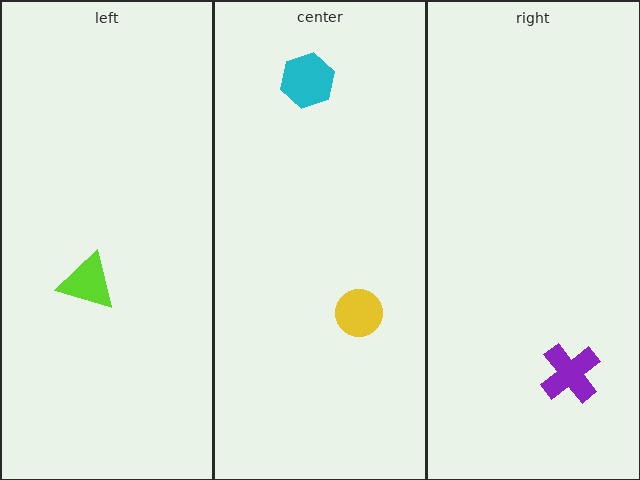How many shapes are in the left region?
1.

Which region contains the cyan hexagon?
The center region.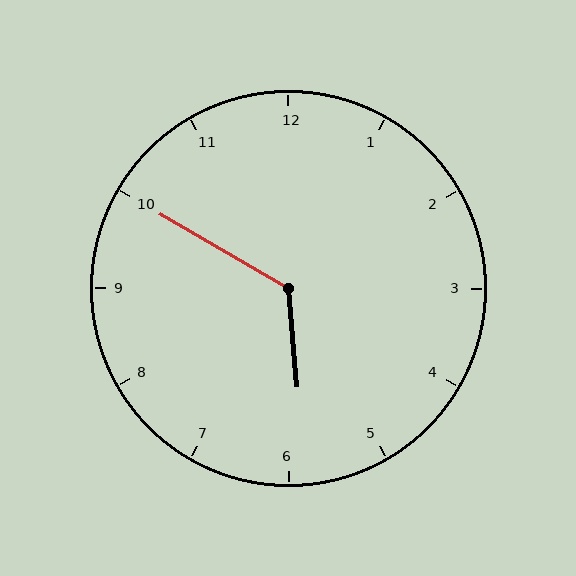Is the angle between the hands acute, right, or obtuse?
It is obtuse.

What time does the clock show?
5:50.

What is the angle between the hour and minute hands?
Approximately 125 degrees.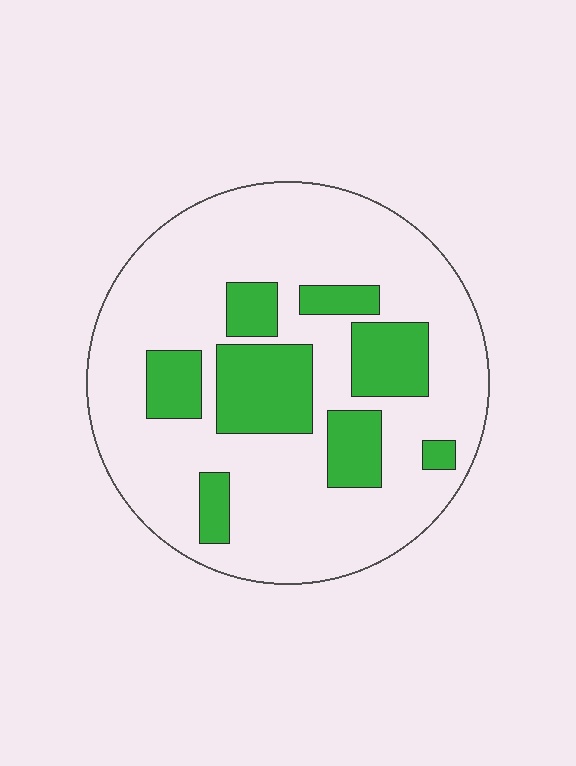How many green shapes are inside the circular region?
8.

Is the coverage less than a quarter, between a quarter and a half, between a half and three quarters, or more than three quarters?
Less than a quarter.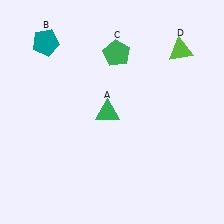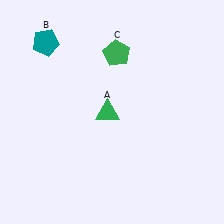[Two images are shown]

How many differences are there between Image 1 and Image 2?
There is 1 difference between the two images.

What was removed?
The lime triangle (D) was removed in Image 2.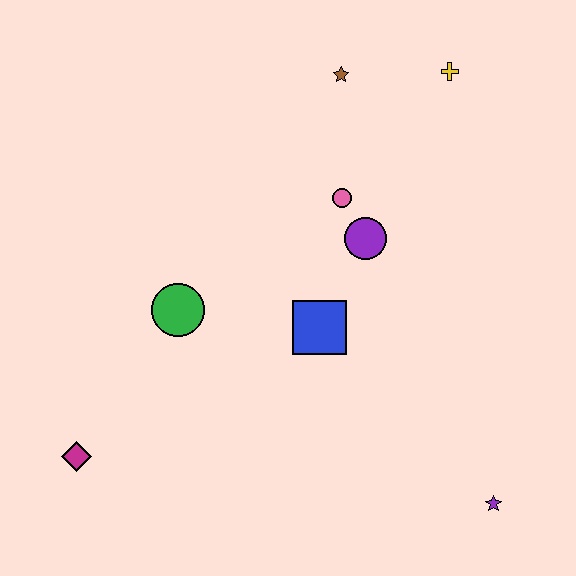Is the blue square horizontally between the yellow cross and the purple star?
No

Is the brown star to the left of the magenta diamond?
No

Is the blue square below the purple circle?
Yes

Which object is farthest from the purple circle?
The magenta diamond is farthest from the purple circle.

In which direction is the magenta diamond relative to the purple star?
The magenta diamond is to the left of the purple star.